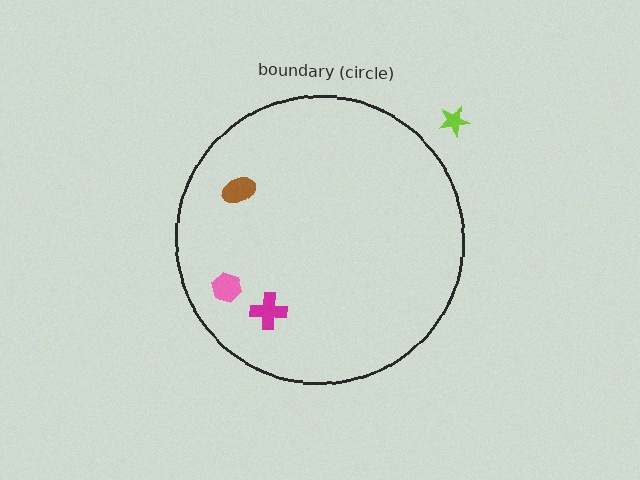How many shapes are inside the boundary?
3 inside, 1 outside.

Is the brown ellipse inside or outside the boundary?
Inside.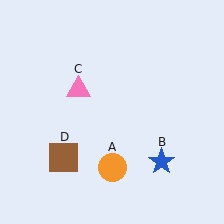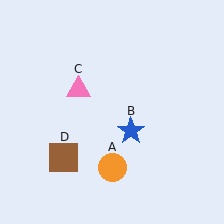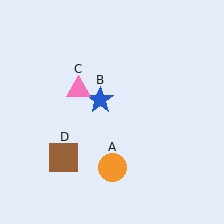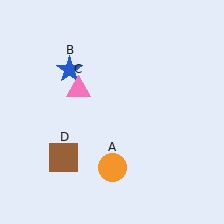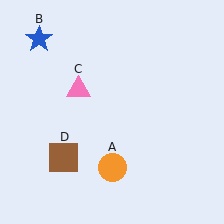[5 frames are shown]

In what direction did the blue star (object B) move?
The blue star (object B) moved up and to the left.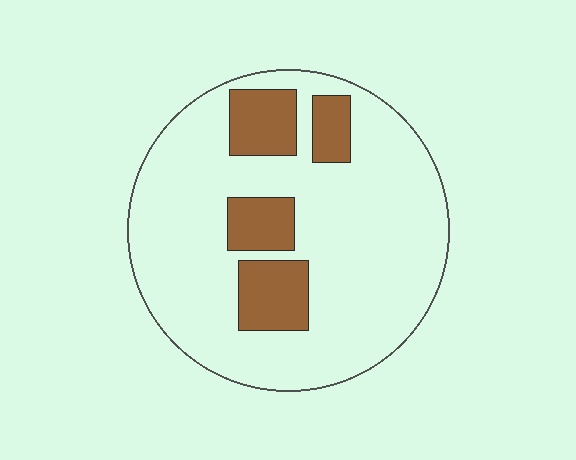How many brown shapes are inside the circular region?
4.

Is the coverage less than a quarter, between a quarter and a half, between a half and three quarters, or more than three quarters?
Less than a quarter.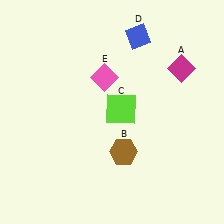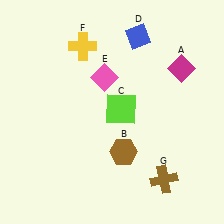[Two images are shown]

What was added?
A yellow cross (F), a brown cross (G) were added in Image 2.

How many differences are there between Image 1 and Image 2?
There are 2 differences between the two images.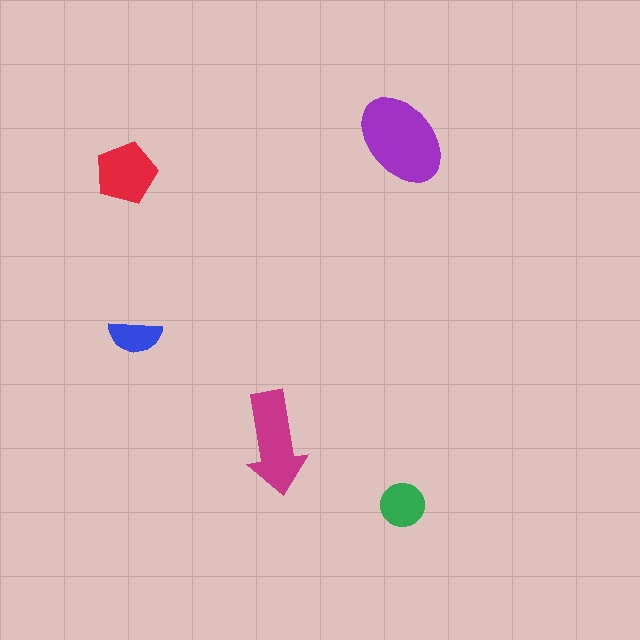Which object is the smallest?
The blue semicircle.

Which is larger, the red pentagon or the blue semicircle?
The red pentagon.